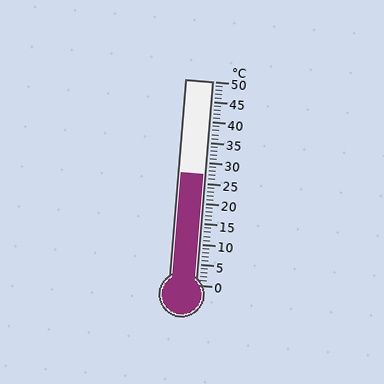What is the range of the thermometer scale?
The thermometer scale ranges from 0°C to 50°C.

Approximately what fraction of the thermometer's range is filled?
The thermometer is filled to approximately 55% of its range.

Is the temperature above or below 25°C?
The temperature is above 25°C.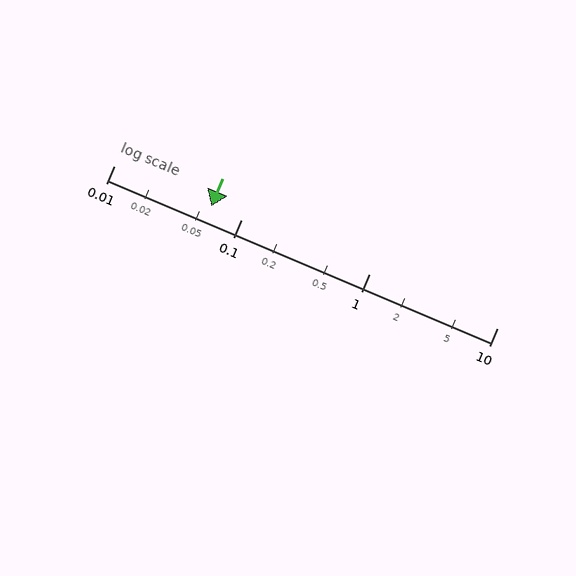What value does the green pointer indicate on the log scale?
The pointer indicates approximately 0.058.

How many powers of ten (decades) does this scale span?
The scale spans 3 decades, from 0.01 to 10.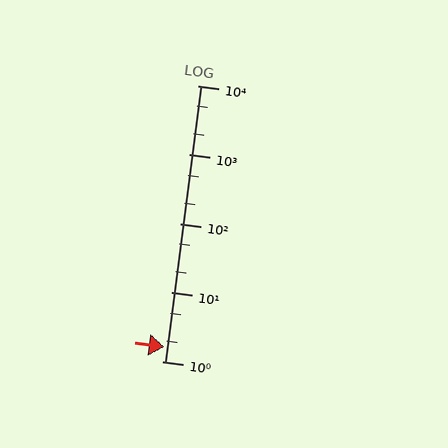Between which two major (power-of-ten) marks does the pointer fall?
The pointer is between 1 and 10.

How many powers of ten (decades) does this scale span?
The scale spans 4 decades, from 1 to 10000.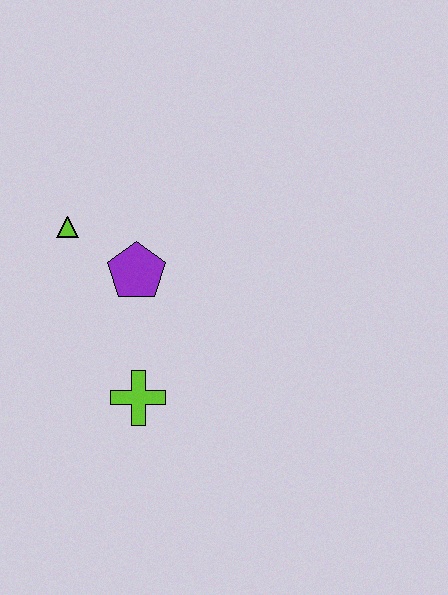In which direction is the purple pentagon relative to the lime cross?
The purple pentagon is above the lime cross.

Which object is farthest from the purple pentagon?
The lime cross is farthest from the purple pentagon.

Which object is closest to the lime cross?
The purple pentagon is closest to the lime cross.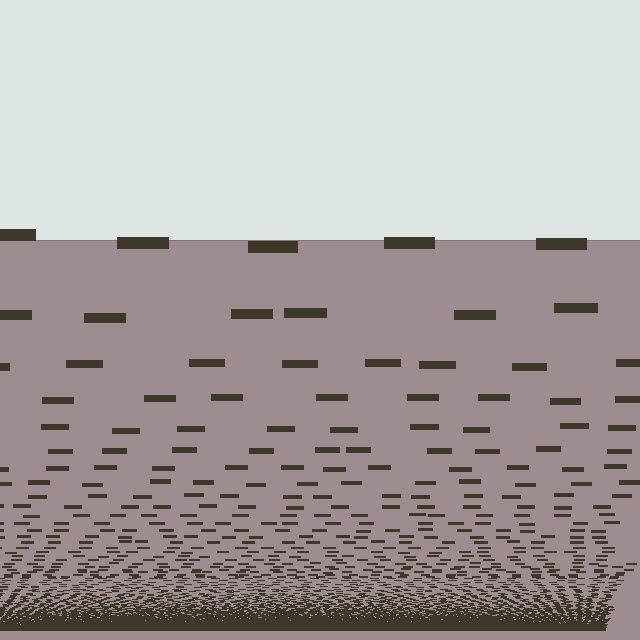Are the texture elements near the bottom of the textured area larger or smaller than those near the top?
Smaller. The gradient is inverted — elements near the bottom are smaller and denser.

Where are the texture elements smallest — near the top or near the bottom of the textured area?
Near the bottom.